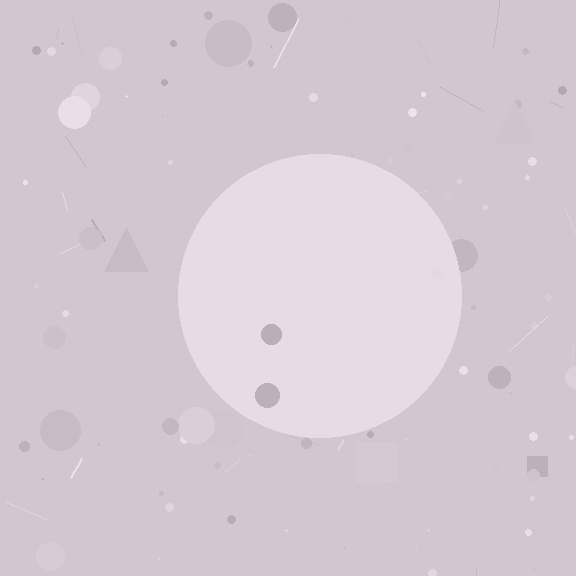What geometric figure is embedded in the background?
A circle is embedded in the background.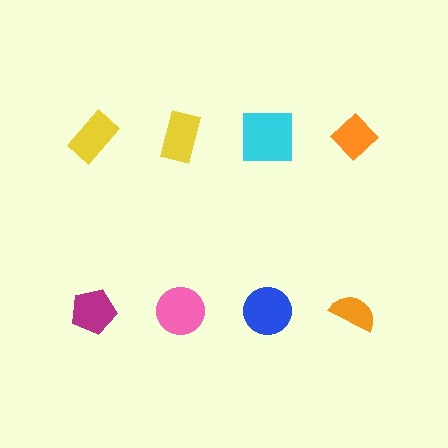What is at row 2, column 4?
An orange semicircle.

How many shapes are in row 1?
4 shapes.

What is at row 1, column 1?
A yellow rectangle.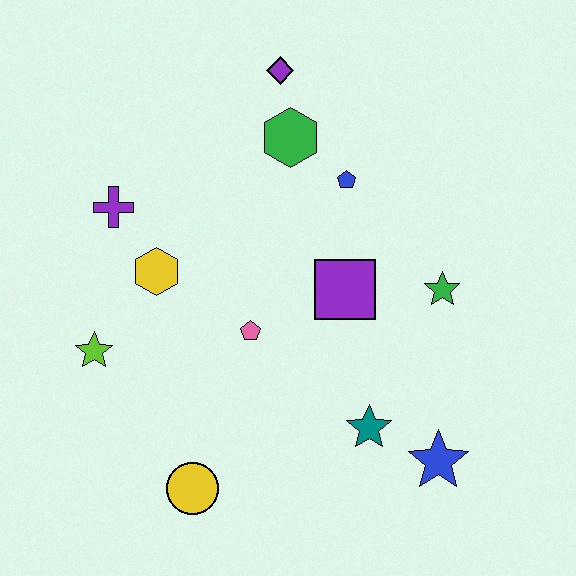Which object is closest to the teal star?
The blue star is closest to the teal star.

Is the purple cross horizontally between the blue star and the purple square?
No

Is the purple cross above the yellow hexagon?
Yes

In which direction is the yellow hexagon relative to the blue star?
The yellow hexagon is to the left of the blue star.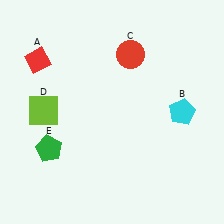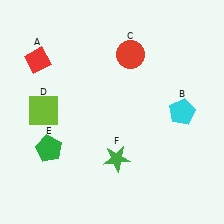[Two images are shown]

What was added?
A green star (F) was added in Image 2.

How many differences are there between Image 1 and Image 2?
There is 1 difference between the two images.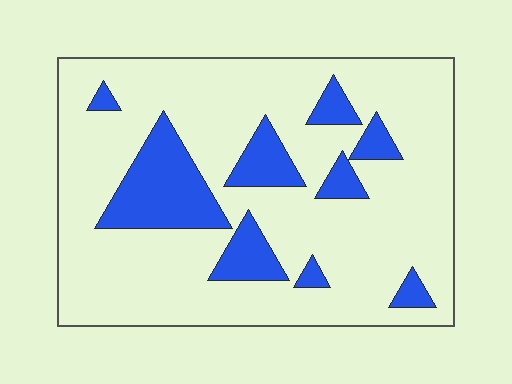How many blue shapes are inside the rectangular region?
9.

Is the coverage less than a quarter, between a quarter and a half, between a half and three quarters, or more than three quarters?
Less than a quarter.